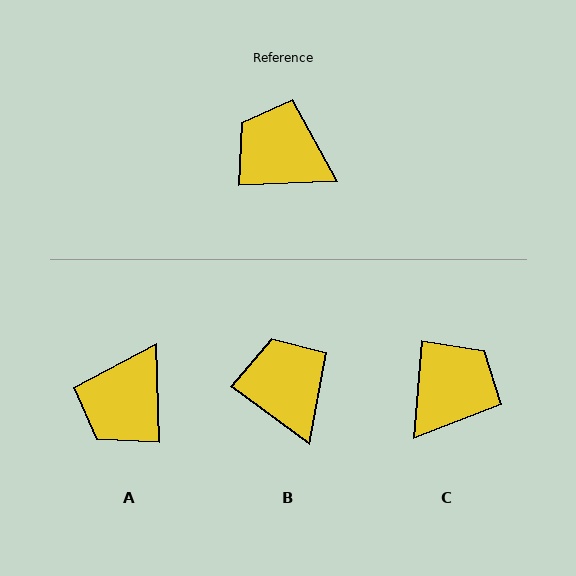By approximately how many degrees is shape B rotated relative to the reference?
Approximately 39 degrees clockwise.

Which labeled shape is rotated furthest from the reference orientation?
C, about 97 degrees away.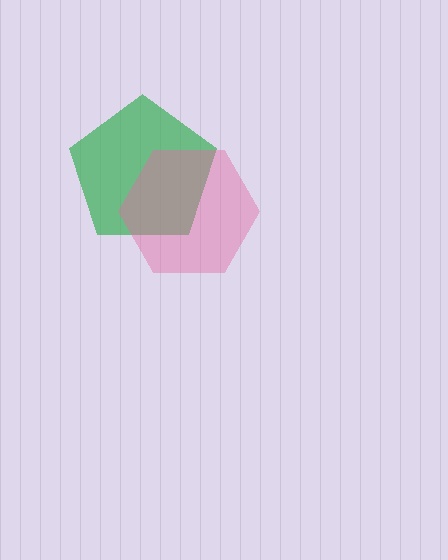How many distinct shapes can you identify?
There are 2 distinct shapes: a green pentagon, a pink hexagon.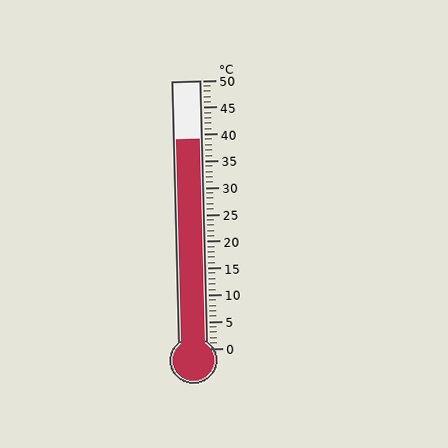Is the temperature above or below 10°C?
The temperature is above 10°C.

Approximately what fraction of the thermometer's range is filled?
The thermometer is filled to approximately 80% of its range.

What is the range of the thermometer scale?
The thermometer scale ranges from 0°C to 50°C.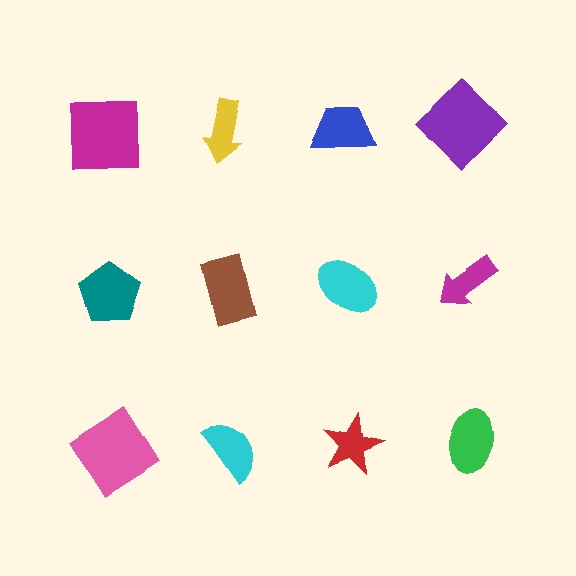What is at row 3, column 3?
A red star.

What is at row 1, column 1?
A magenta square.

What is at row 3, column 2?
A cyan semicircle.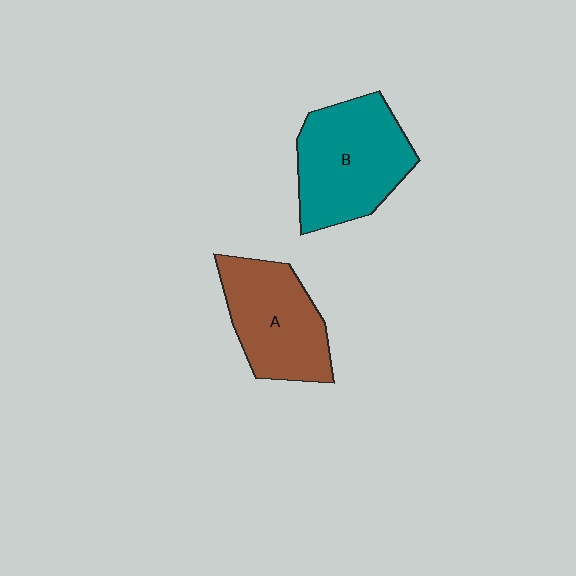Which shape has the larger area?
Shape B (teal).